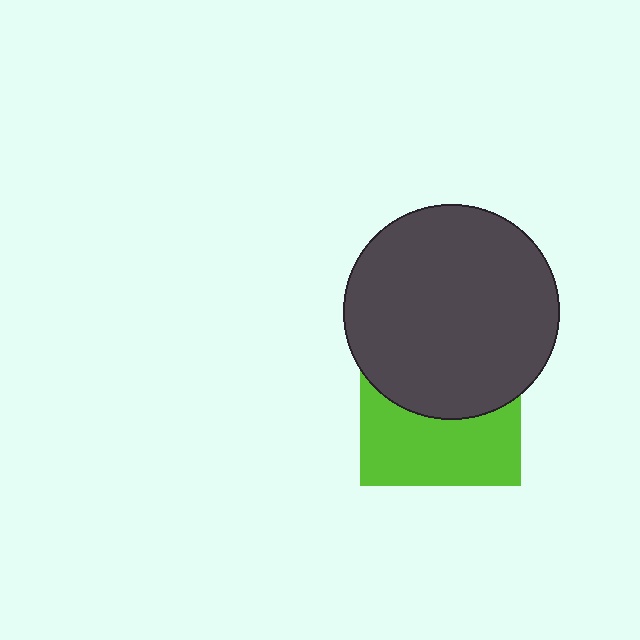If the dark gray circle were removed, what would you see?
You would see the complete lime square.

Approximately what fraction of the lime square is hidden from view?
Roughly 52% of the lime square is hidden behind the dark gray circle.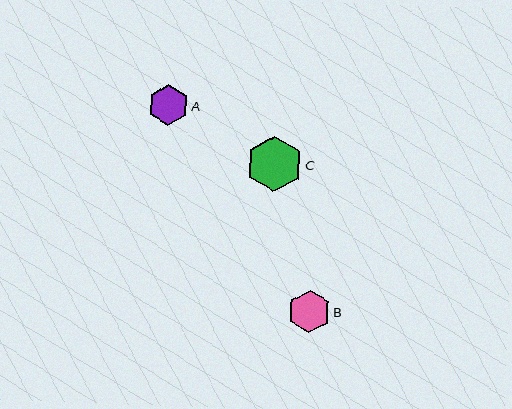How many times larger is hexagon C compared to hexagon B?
Hexagon C is approximately 1.3 times the size of hexagon B.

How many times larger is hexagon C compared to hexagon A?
Hexagon C is approximately 1.4 times the size of hexagon A.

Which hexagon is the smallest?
Hexagon A is the smallest with a size of approximately 41 pixels.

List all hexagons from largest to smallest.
From largest to smallest: C, B, A.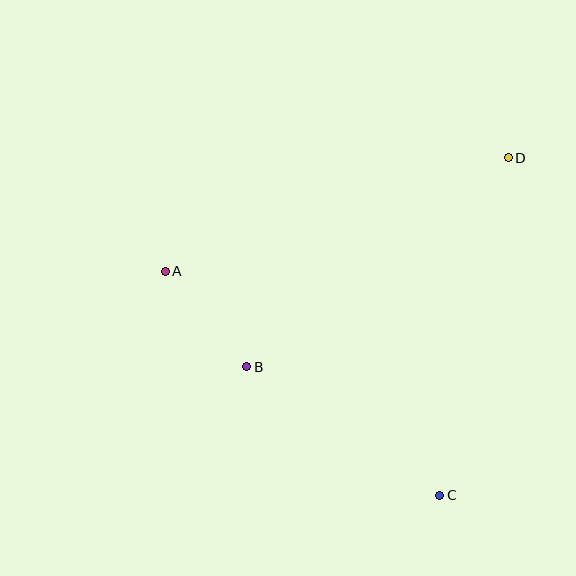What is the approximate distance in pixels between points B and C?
The distance between B and C is approximately 232 pixels.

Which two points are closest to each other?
Points A and B are closest to each other.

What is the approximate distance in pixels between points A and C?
The distance between A and C is approximately 355 pixels.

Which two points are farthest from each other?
Points A and D are farthest from each other.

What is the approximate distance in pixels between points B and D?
The distance between B and D is approximately 335 pixels.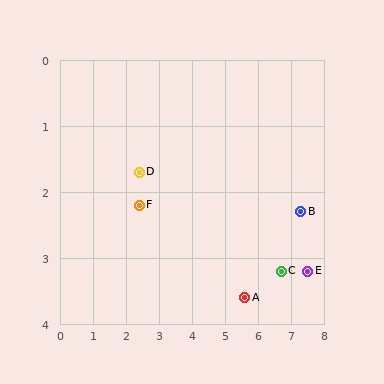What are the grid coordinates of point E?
Point E is at approximately (7.5, 3.2).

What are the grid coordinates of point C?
Point C is at approximately (6.7, 3.2).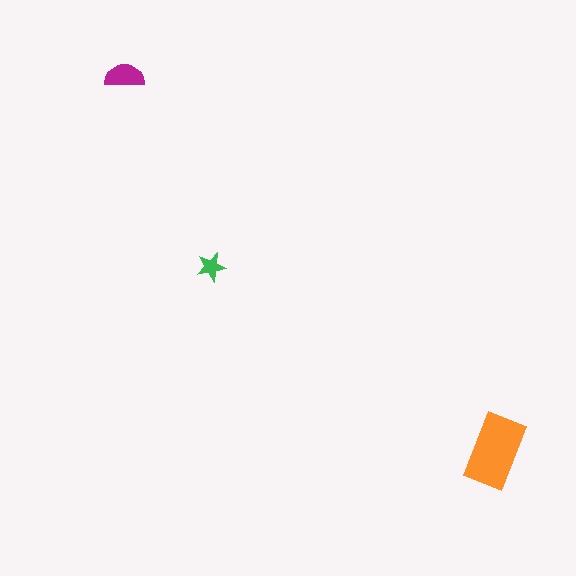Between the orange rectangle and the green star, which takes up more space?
The orange rectangle.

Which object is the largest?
The orange rectangle.